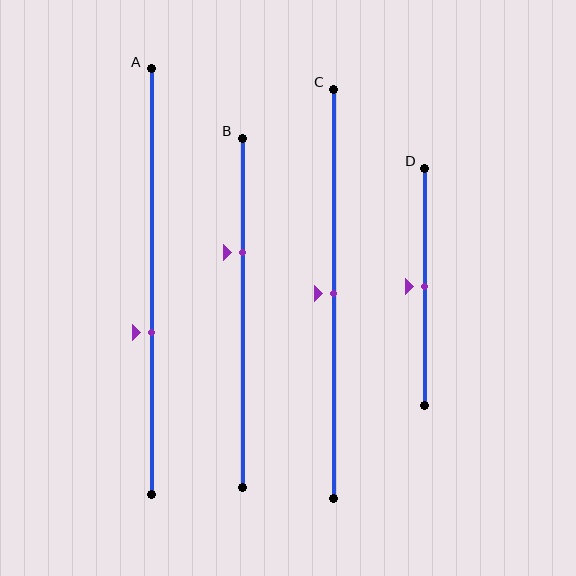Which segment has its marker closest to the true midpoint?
Segment C has its marker closest to the true midpoint.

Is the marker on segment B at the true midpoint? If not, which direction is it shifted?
No, the marker on segment B is shifted upward by about 17% of the segment length.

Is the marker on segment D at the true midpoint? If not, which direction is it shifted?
Yes, the marker on segment D is at the true midpoint.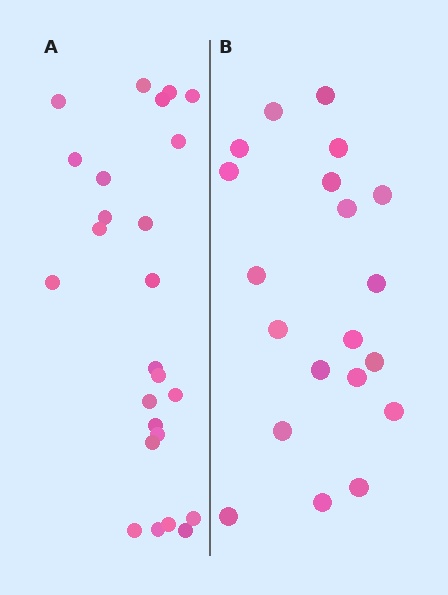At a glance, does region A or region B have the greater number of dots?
Region A (the left region) has more dots.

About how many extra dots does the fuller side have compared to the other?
Region A has about 5 more dots than region B.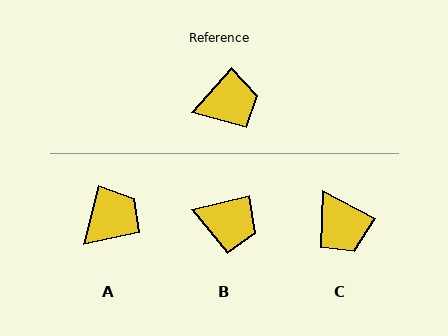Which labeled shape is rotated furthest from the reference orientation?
C, about 77 degrees away.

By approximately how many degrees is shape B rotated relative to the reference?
Approximately 35 degrees clockwise.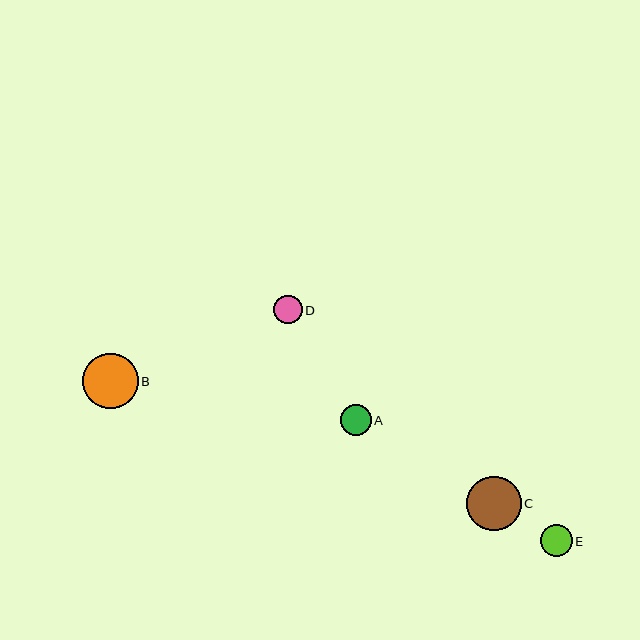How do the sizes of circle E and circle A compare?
Circle E and circle A are approximately the same size.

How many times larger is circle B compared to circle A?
Circle B is approximately 1.8 times the size of circle A.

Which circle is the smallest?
Circle D is the smallest with a size of approximately 28 pixels.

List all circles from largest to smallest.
From largest to smallest: B, C, E, A, D.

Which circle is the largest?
Circle B is the largest with a size of approximately 56 pixels.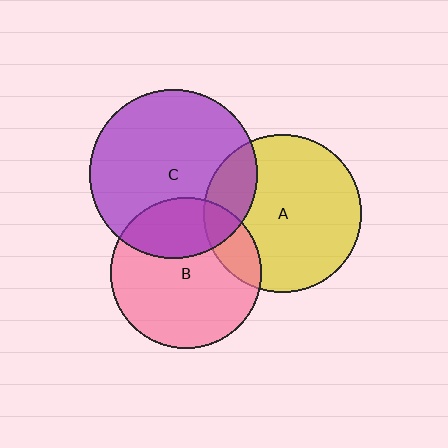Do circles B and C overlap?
Yes.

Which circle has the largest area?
Circle C (purple).